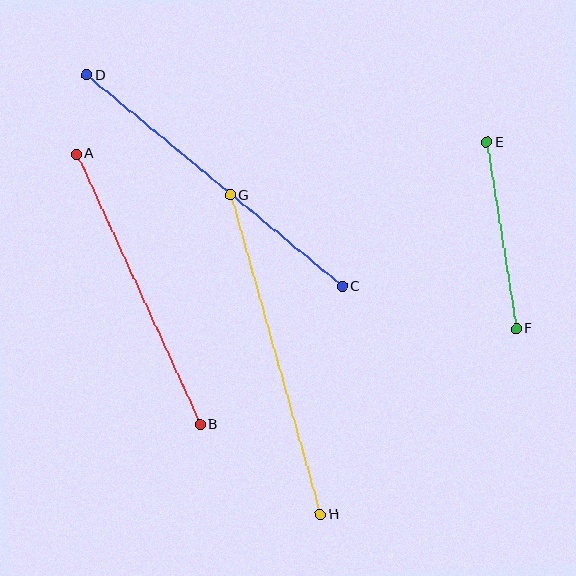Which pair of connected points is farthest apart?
Points G and H are farthest apart.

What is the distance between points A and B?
The distance is approximately 297 pixels.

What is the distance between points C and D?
The distance is approximately 332 pixels.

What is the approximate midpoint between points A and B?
The midpoint is at approximately (138, 289) pixels.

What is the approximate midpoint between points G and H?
The midpoint is at approximately (275, 355) pixels.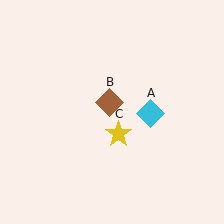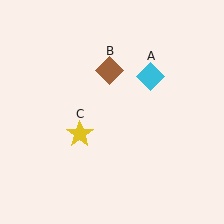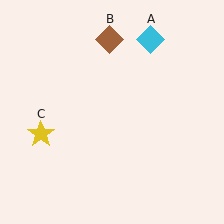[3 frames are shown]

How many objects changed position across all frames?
3 objects changed position: cyan diamond (object A), brown diamond (object B), yellow star (object C).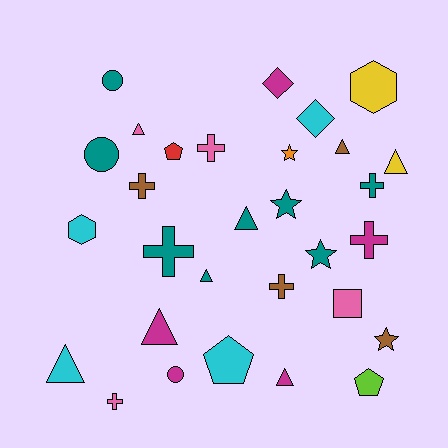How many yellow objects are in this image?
There are 2 yellow objects.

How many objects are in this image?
There are 30 objects.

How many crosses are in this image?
There are 7 crosses.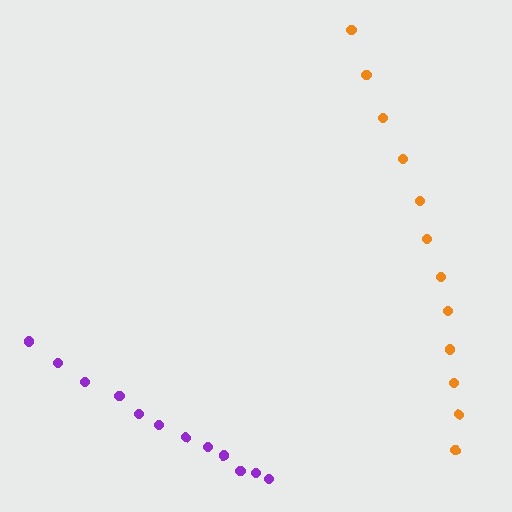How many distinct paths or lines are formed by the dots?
There are 2 distinct paths.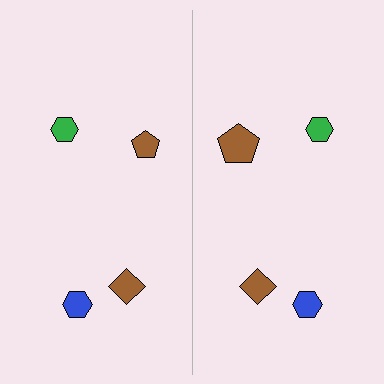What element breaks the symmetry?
The brown pentagon on the right side has a different size than its mirror counterpart.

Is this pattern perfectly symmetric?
No, the pattern is not perfectly symmetric. The brown pentagon on the right side has a different size than its mirror counterpart.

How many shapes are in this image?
There are 8 shapes in this image.